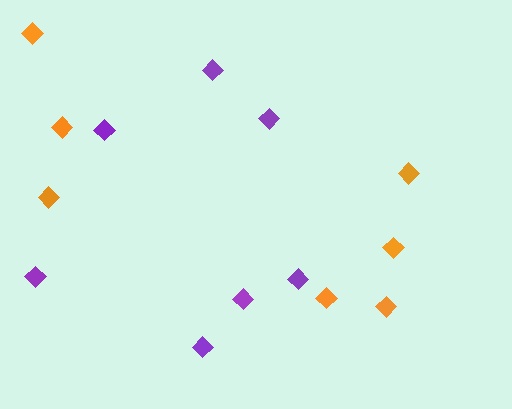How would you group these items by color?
There are 2 groups: one group of purple diamonds (7) and one group of orange diamonds (7).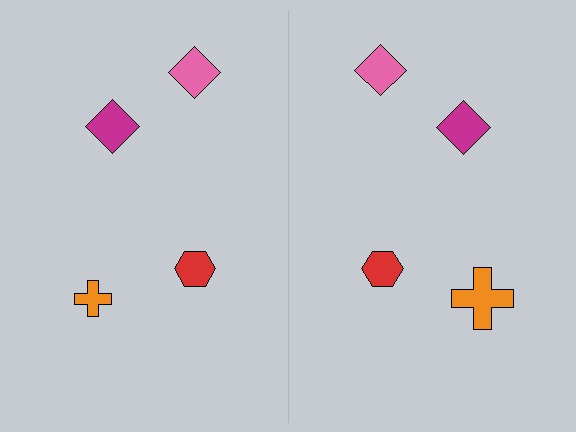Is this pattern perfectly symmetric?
No, the pattern is not perfectly symmetric. The orange cross on the right side has a different size than its mirror counterpart.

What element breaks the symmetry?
The orange cross on the right side has a different size than its mirror counterpart.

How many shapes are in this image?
There are 8 shapes in this image.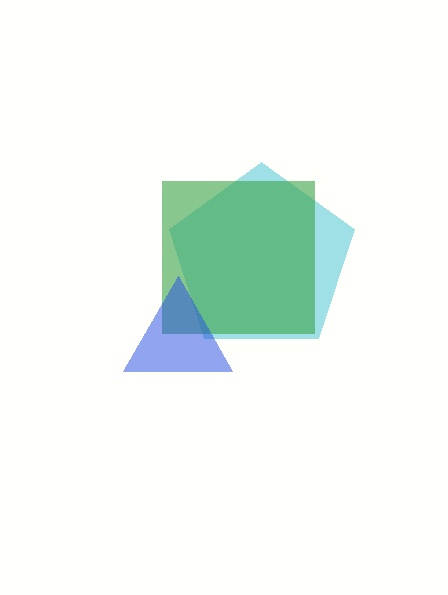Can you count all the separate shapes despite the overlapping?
Yes, there are 3 separate shapes.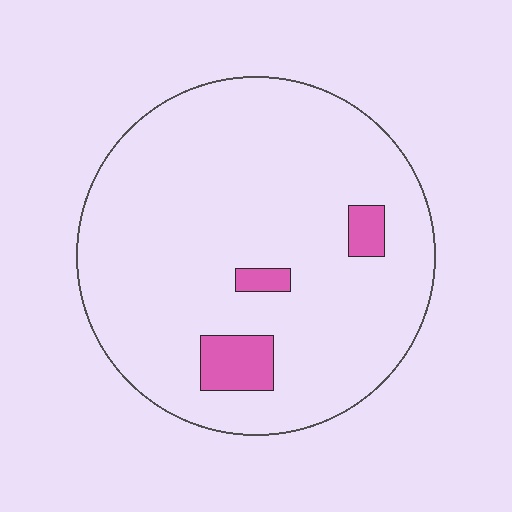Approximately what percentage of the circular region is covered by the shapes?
Approximately 5%.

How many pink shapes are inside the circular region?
3.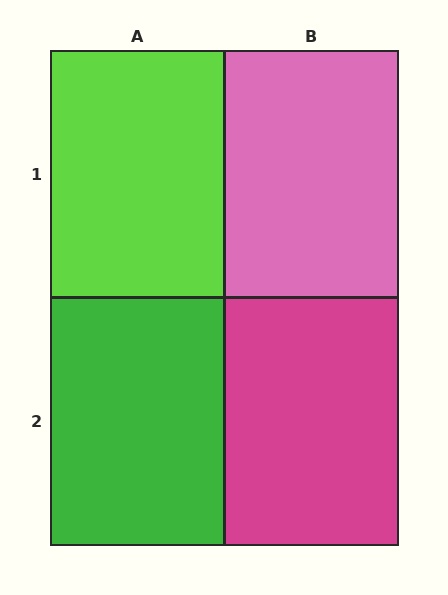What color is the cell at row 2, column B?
Magenta.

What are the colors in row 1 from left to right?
Lime, pink.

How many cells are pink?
1 cell is pink.